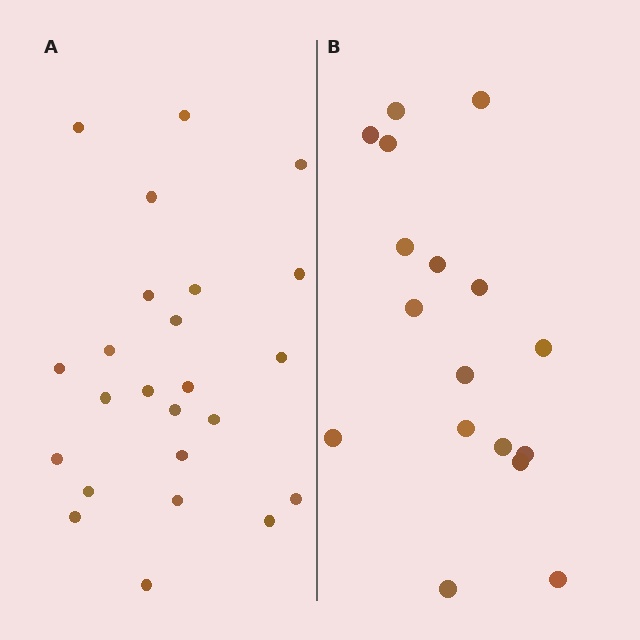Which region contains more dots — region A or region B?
Region A (the left region) has more dots.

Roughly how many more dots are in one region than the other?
Region A has roughly 8 or so more dots than region B.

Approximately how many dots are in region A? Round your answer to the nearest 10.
About 20 dots. (The exact count is 24, which rounds to 20.)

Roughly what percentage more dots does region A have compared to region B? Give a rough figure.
About 40% more.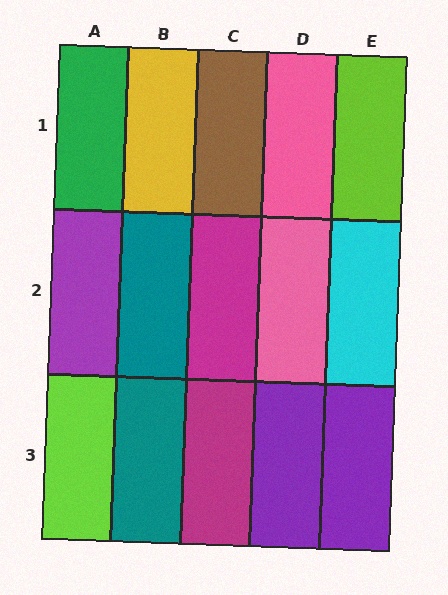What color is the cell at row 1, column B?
Yellow.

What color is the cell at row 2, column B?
Teal.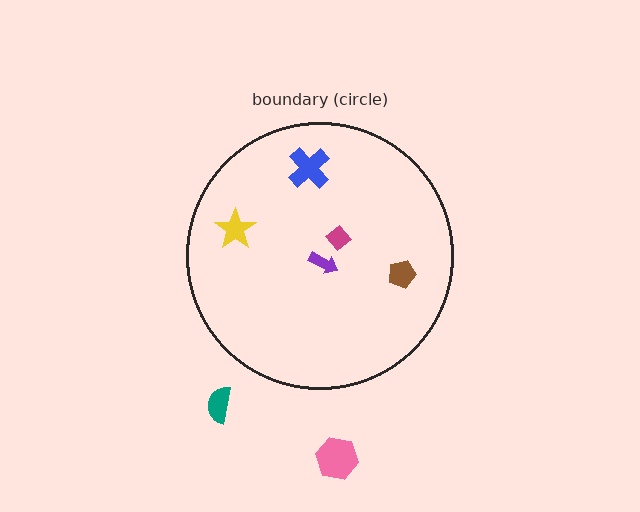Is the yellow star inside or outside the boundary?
Inside.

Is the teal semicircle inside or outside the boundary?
Outside.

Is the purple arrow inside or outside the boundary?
Inside.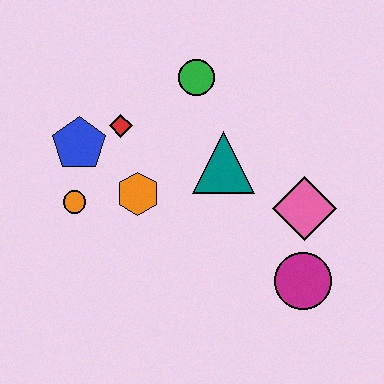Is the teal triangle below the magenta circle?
No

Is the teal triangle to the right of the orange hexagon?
Yes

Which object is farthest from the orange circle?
The magenta circle is farthest from the orange circle.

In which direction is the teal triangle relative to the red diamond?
The teal triangle is to the right of the red diamond.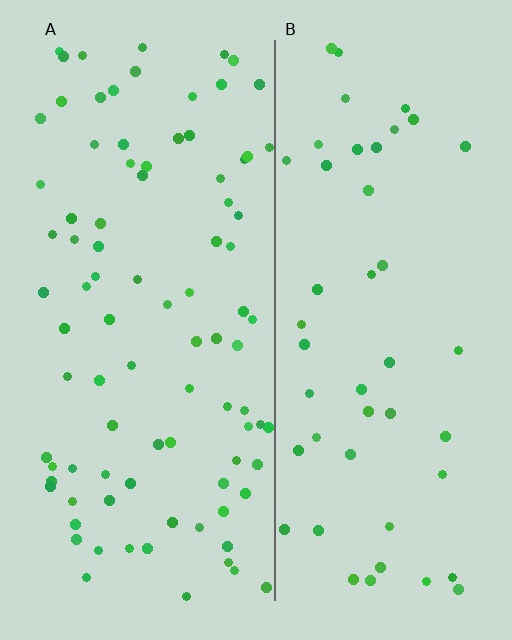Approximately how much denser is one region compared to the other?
Approximately 1.9× — region A over region B.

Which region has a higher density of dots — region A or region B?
A (the left).